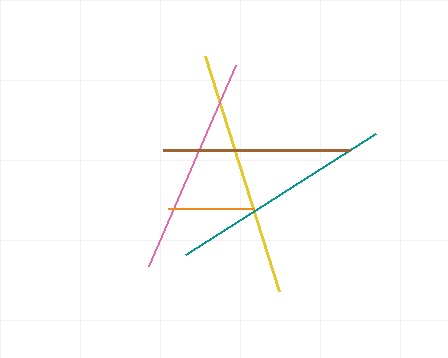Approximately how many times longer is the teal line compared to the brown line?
The teal line is approximately 1.2 times the length of the brown line.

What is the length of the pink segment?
The pink segment is approximately 218 pixels long.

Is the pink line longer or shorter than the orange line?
The pink line is longer than the orange line.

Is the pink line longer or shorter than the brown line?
The pink line is longer than the brown line.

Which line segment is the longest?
The yellow line is the longest at approximately 247 pixels.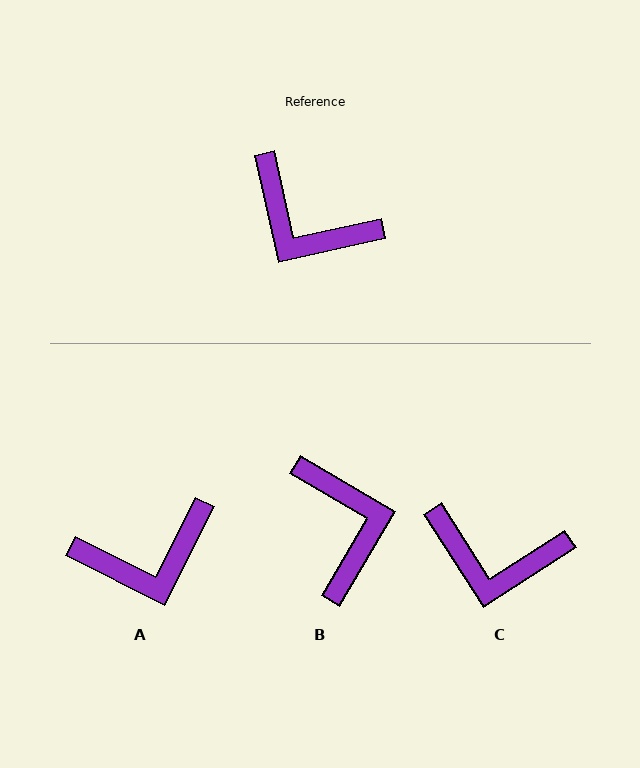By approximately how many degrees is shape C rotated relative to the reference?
Approximately 20 degrees counter-clockwise.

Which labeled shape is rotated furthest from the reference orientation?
B, about 137 degrees away.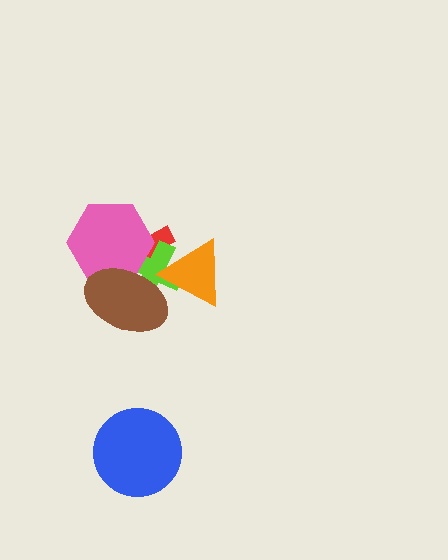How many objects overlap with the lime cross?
4 objects overlap with the lime cross.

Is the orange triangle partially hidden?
Yes, it is partially covered by another shape.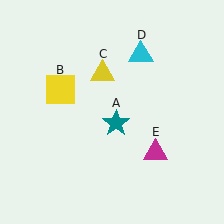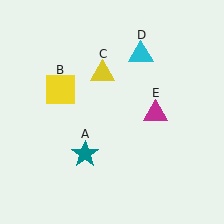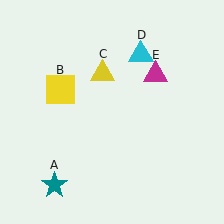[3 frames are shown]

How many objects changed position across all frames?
2 objects changed position: teal star (object A), magenta triangle (object E).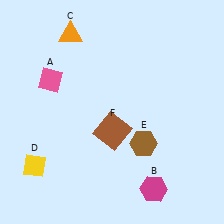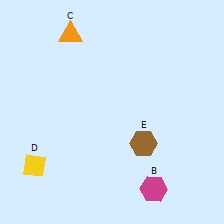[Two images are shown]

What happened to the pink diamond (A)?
The pink diamond (A) was removed in Image 2. It was in the top-left area of Image 1.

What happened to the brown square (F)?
The brown square (F) was removed in Image 2. It was in the bottom-right area of Image 1.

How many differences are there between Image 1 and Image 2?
There are 2 differences between the two images.